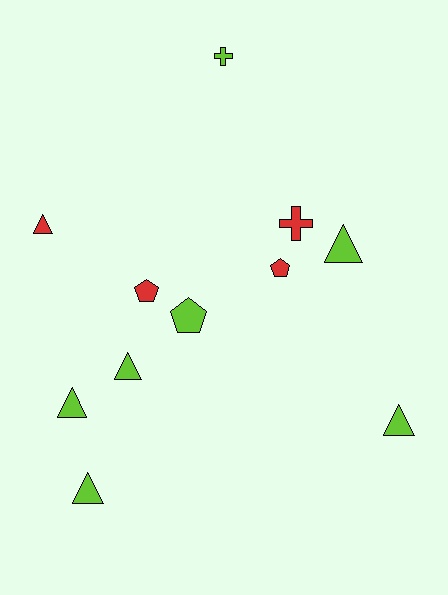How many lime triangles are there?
There are 5 lime triangles.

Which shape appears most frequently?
Triangle, with 6 objects.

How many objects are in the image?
There are 11 objects.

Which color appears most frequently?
Lime, with 7 objects.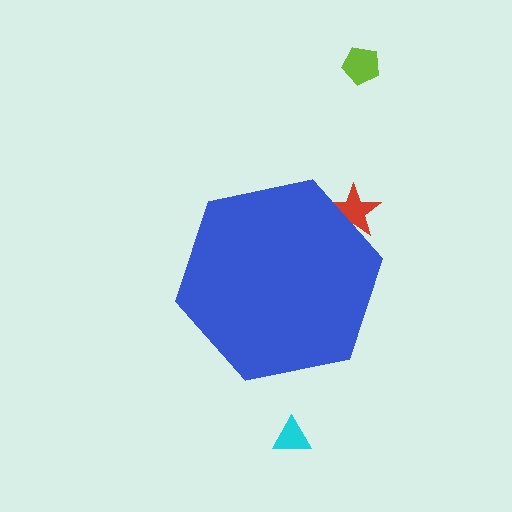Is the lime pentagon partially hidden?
No, the lime pentagon is fully visible.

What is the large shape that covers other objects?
A blue hexagon.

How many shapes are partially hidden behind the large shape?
1 shape is partially hidden.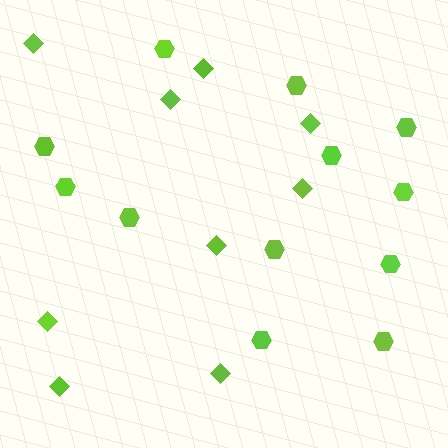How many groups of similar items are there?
There are 2 groups: one group of hexagons (12) and one group of diamonds (9).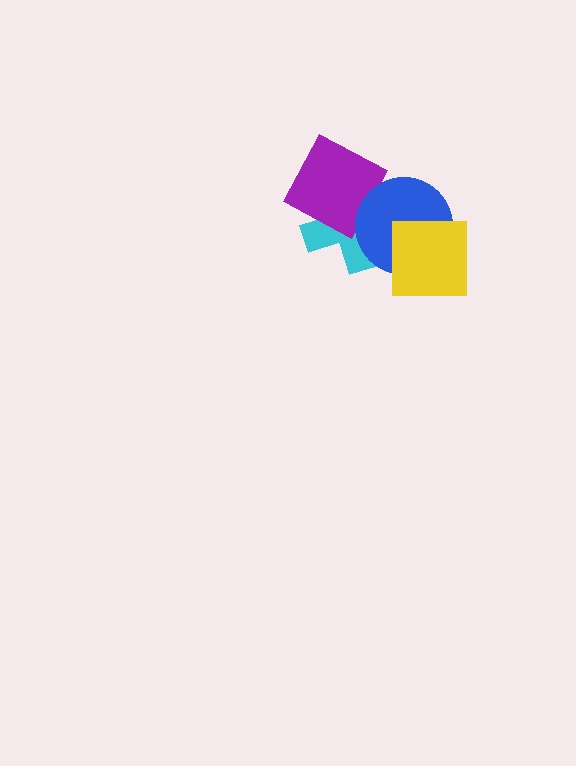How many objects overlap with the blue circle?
2 objects overlap with the blue circle.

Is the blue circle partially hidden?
Yes, it is partially covered by another shape.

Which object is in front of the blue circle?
The yellow square is in front of the blue circle.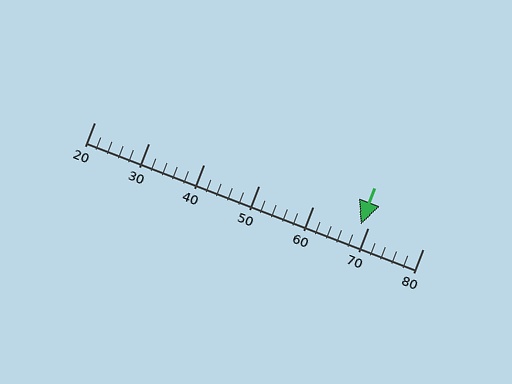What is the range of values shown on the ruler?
The ruler shows values from 20 to 80.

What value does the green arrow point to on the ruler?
The green arrow points to approximately 69.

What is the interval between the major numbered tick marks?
The major tick marks are spaced 10 units apart.